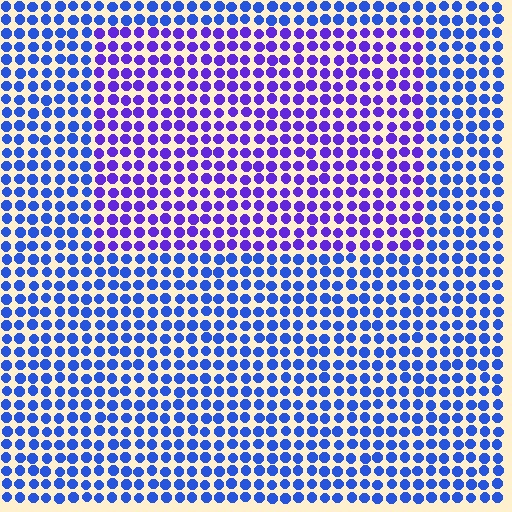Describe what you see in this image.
The image is filled with small blue elements in a uniform arrangement. A rectangle-shaped region is visible where the elements are tinted to a slightly different hue, forming a subtle color boundary.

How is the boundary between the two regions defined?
The boundary is defined purely by a slight shift in hue (about 36 degrees). Spacing, size, and orientation are identical on both sides.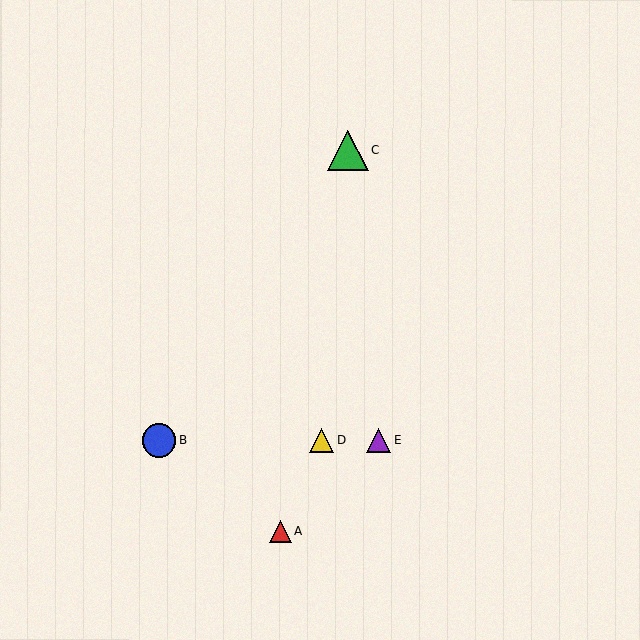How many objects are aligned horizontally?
3 objects (B, D, E) are aligned horizontally.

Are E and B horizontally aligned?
Yes, both are at y≈441.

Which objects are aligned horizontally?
Objects B, D, E are aligned horizontally.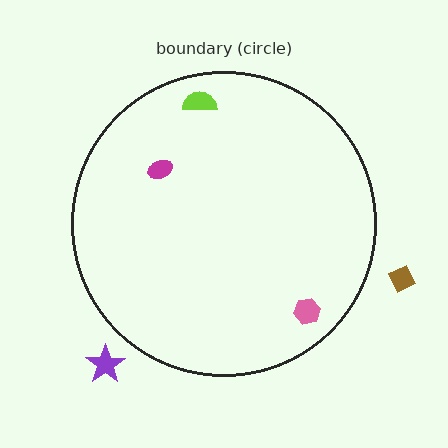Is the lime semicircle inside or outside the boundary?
Inside.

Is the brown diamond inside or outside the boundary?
Outside.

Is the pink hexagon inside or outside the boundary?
Inside.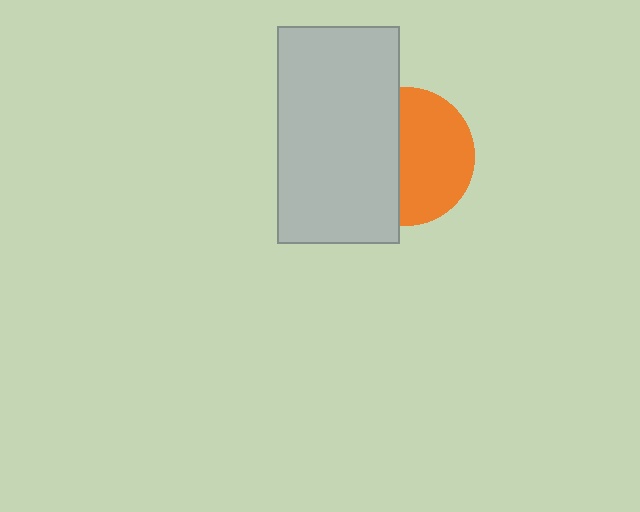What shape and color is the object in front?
The object in front is a light gray rectangle.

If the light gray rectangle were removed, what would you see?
You would see the complete orange circle.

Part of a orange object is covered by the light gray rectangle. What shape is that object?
It is a circle.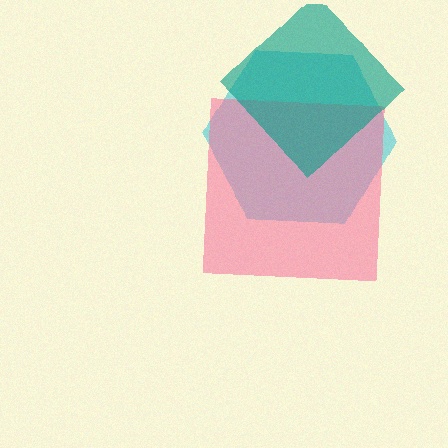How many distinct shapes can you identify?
There are 3 distinct shapes: a cyan hexagon, a pink square, a teal diamond.